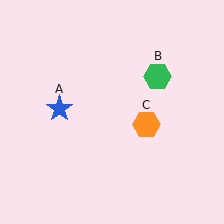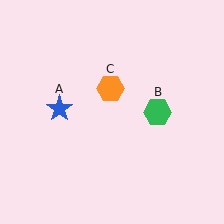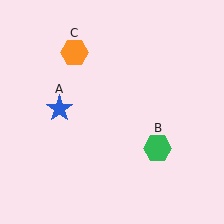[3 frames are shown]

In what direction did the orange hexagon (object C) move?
The orange hexagon (object C) moved up and to the left.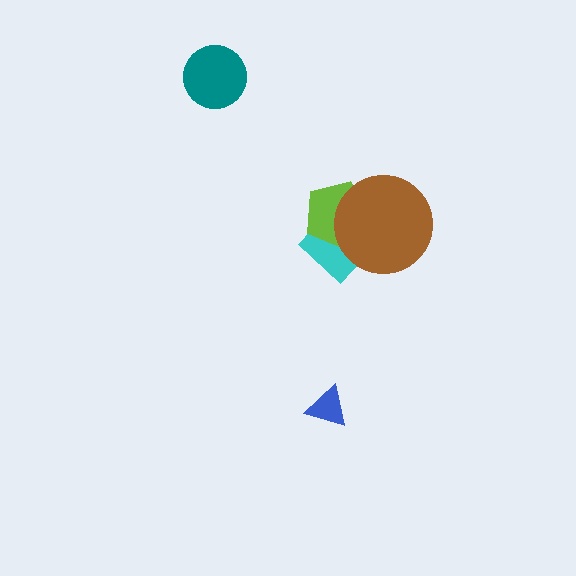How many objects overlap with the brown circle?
2 objects overlap with the brown circle.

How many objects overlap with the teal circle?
0 objects overlap with the teal circle.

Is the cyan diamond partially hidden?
Yes, it is partially covered by another shape.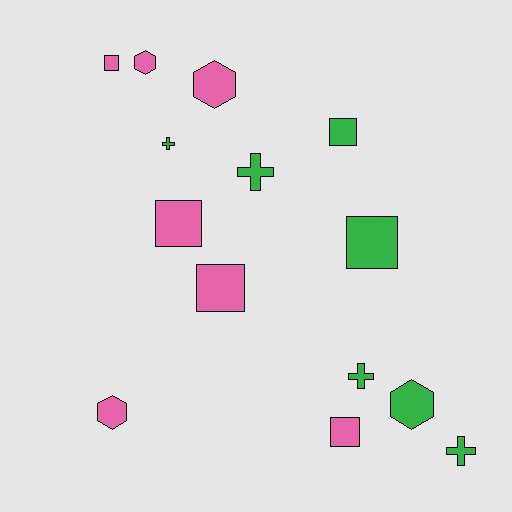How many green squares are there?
There are 2 green squares.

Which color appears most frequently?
Pink, with 7 objects.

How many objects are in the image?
There are 14 objects.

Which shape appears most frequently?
Square, with 6 objects.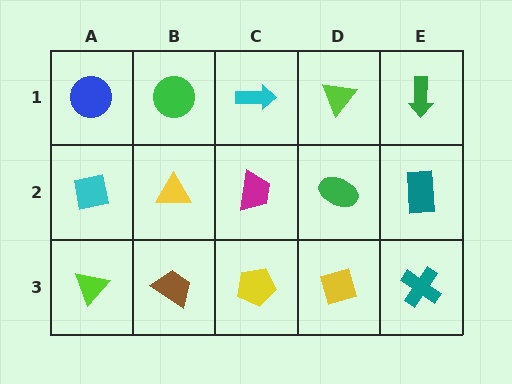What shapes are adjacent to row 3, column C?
A magenta trapezoid (row 2, column C), a brown trapezoid (row 3, column B), a yellow diamond (row 3, column D).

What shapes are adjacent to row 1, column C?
A magenta trapezoid (row 2, column C), a green circle (row 1, column B), a lime triangle (row 1, column D).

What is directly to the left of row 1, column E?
A lime triangle.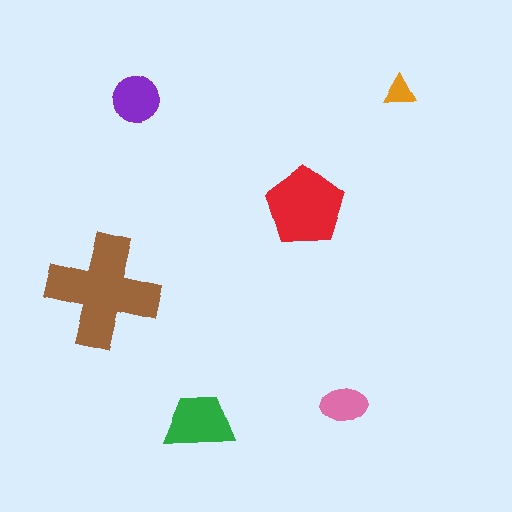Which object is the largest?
The brown cross.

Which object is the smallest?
The orange triangle.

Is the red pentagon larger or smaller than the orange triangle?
Larger.